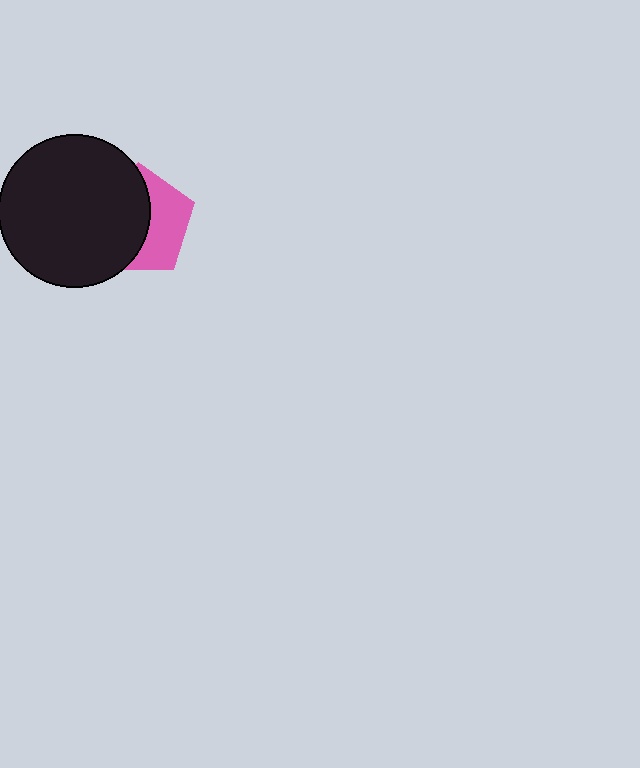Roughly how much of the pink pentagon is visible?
A small part of it is visible (roughly 43%).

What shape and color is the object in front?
The object in front is a black circle.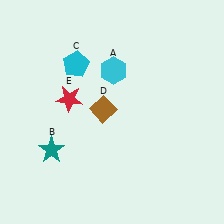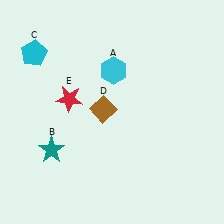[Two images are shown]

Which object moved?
The cyan pentagon (C) moved left.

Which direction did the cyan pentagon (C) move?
The cyan pentagon (C) moved left.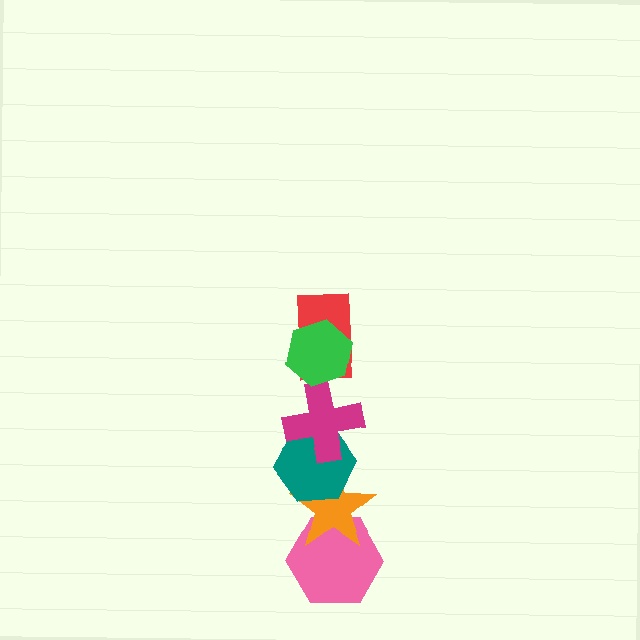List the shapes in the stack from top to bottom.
From top to bottom: the green hexagon, the red rectangle, the magenta cross, the teal hexagon, the orange star, the pink hexagon.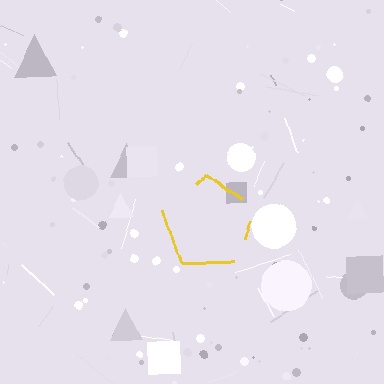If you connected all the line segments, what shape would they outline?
They would outline a pentagon.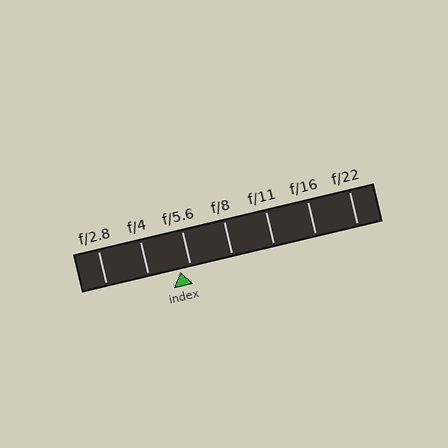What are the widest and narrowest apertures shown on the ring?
The widest aperture shown is f/2.8 and the narrowest is f/22.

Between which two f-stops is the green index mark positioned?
The index mark is between f/4 and f/5.6.